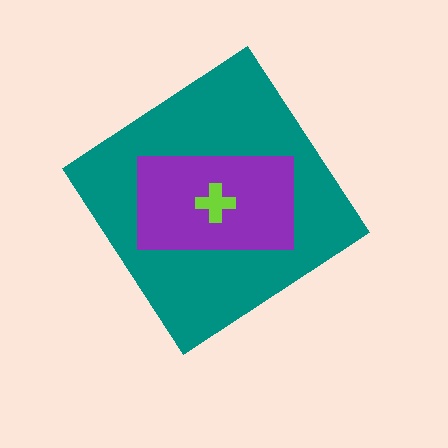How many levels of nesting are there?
3.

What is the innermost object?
The lime cross.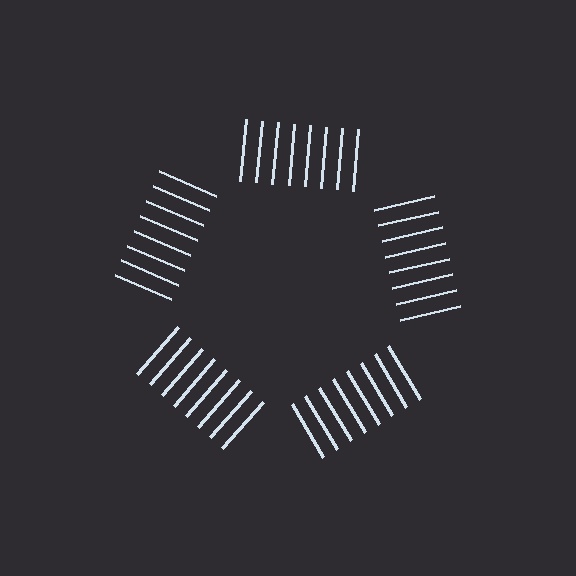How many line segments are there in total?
40 — 8 along each of the 5 edges.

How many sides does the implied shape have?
5 sides — the line-ends trace a pentagon.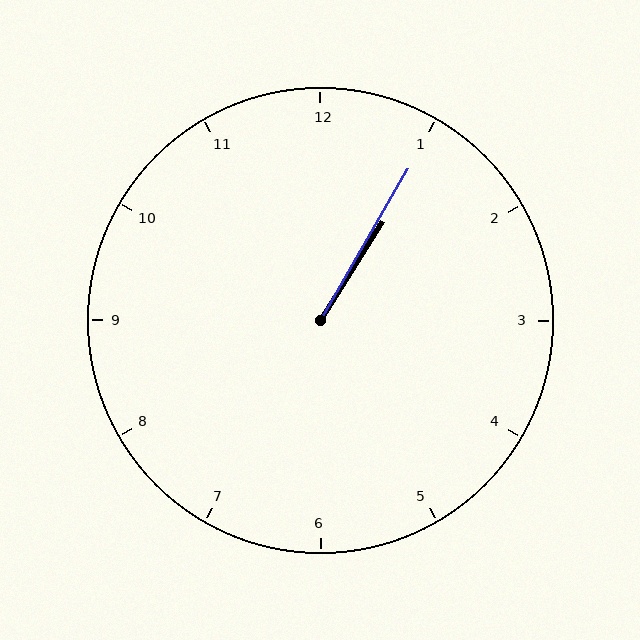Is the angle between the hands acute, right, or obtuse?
It is acute.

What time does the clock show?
1:05.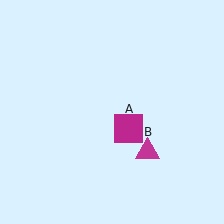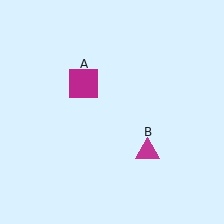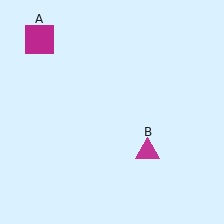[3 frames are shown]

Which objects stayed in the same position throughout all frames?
Magenta triangle (object B) remained stationary.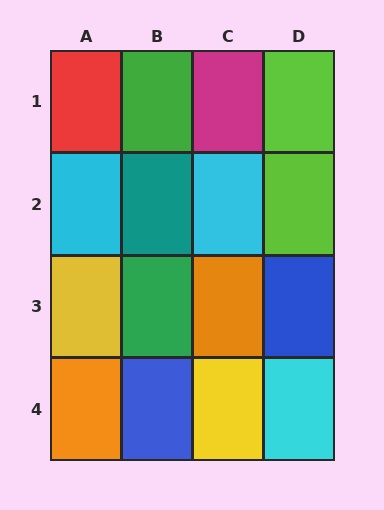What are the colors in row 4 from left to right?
Orange, blue, yellow, cyan.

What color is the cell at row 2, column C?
Cyan.